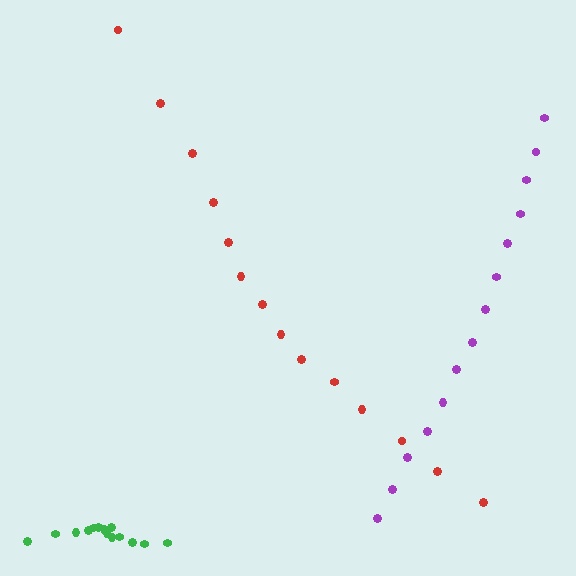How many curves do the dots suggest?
There are 3 distinct paths.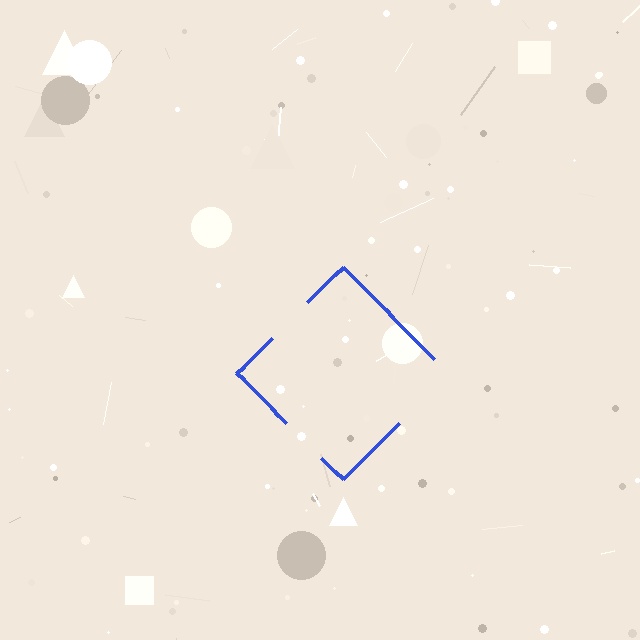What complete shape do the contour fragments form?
The contour fragments form a diamond.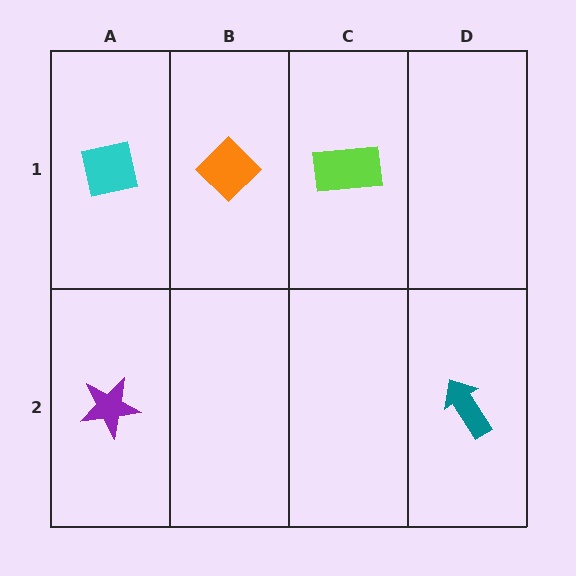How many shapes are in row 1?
3 shapes.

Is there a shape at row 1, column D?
No, that cell is empty.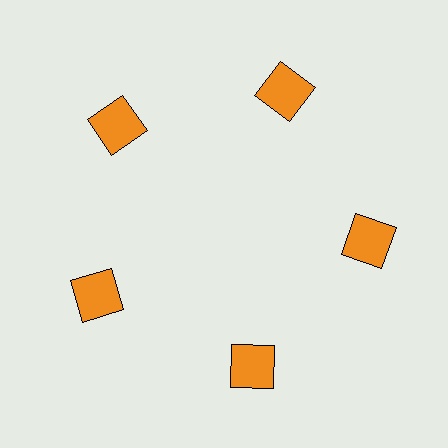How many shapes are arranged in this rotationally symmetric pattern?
There are 5 shapes, arranged in 5 groups of 1.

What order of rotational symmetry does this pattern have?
This pattern has 5-fold rotational symmetry.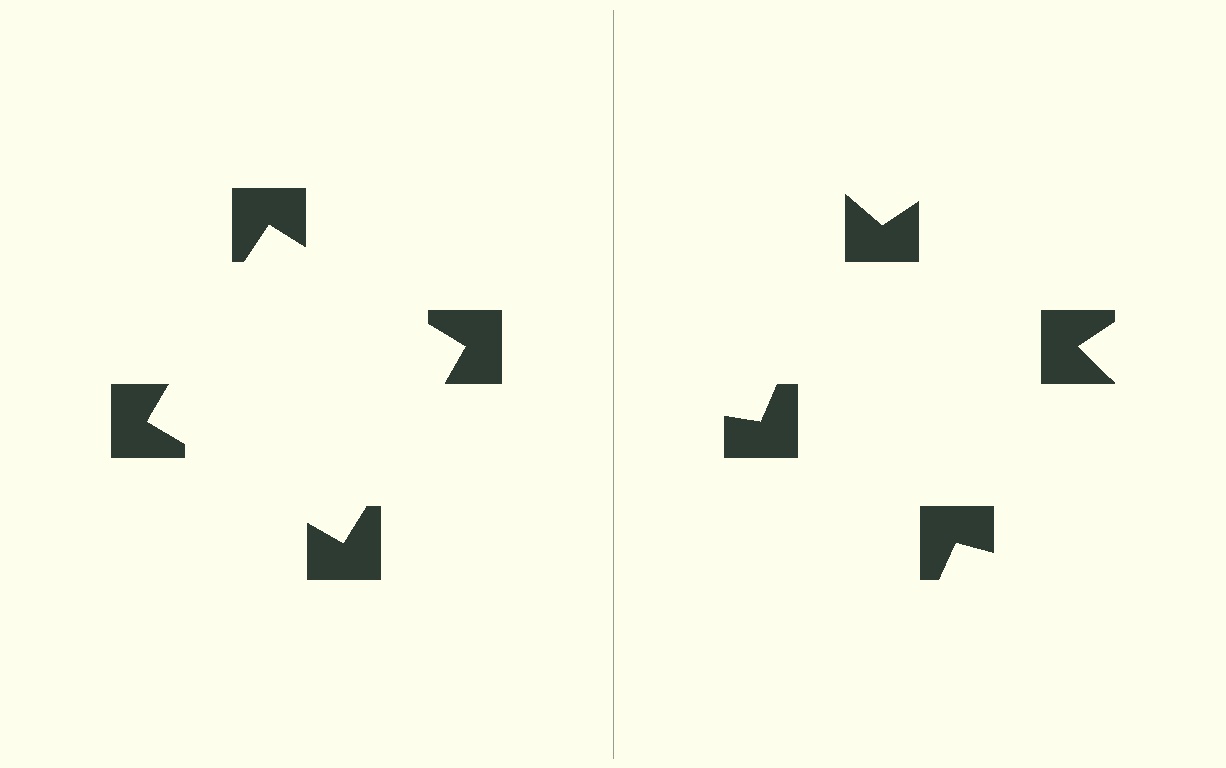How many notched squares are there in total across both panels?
8 — 4 on each side.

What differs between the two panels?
The notched squares are positioned identically on both sides; only the wedge orientations differ. On the left they align to a square; on the right they are misaligned.